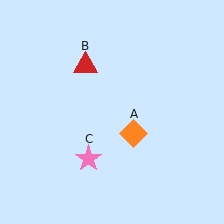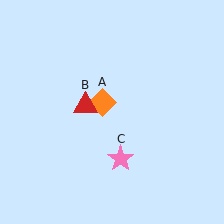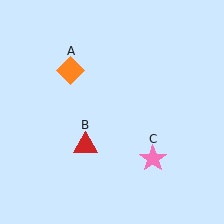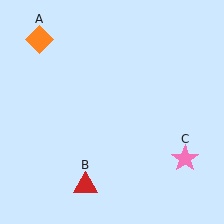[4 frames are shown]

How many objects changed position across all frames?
3 objects changed position: orange diamond (object A), red triangle (object B), pink star (object C).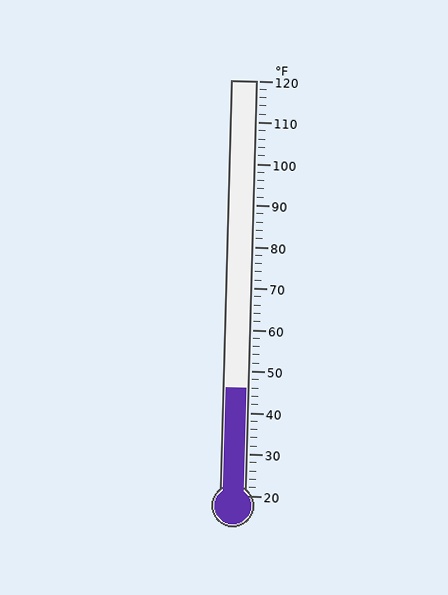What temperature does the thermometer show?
The thermometer shows approximately 46°F.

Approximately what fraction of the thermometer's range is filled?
The thermometer is filled to approximately 25% of its range.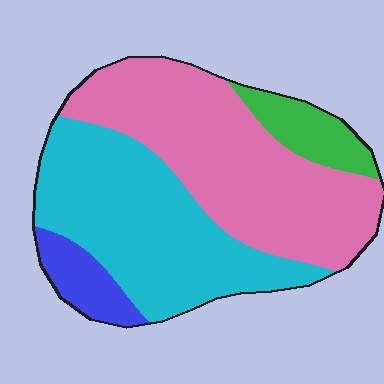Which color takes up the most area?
Pink, at roughly 45%.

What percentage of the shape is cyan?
Cyan covers around 40% of the shape.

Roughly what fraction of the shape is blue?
Blue takes up less than a quarter of the shape.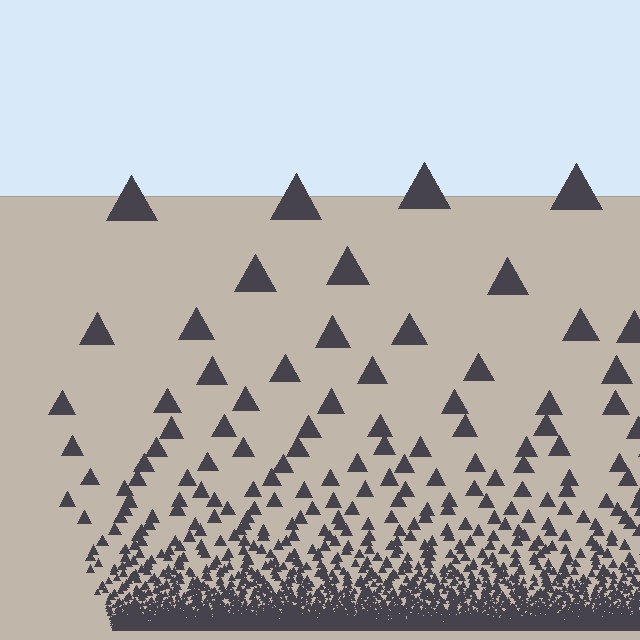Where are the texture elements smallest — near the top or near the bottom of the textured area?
Near the bottom.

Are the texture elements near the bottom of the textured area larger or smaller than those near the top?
Smaller. The gradient is inverted — elements near the bottom are smaller and denser.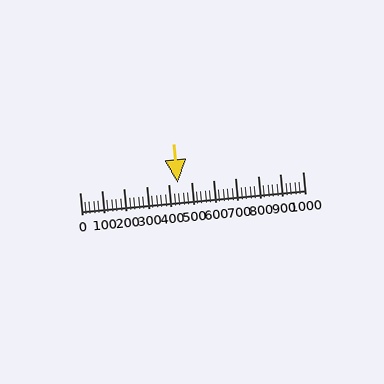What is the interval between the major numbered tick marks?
The major tick marks are spaced 100 units apart.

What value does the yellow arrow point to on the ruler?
The yellow arrow points to approximately 440.